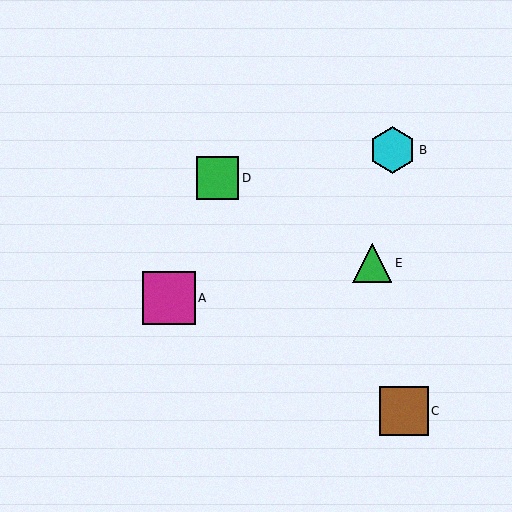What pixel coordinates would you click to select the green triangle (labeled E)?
Click at (372, 263) to select the green triangle E.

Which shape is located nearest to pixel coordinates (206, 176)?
The green square (labeled D) at (218, 178) is nearest to that location.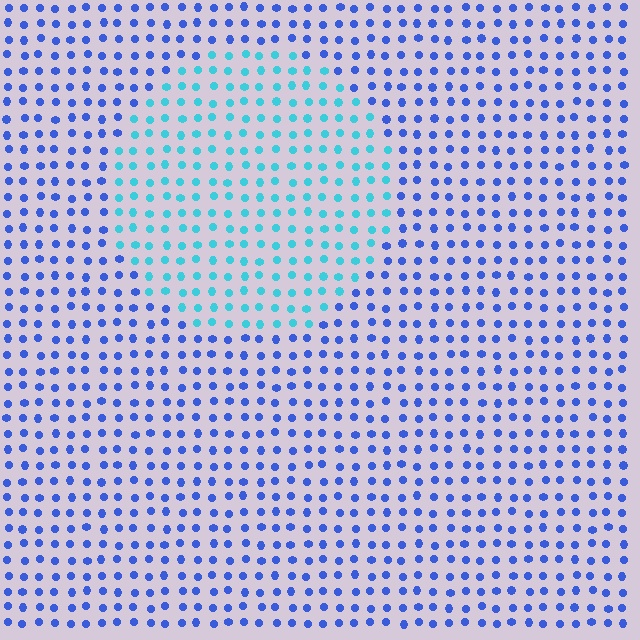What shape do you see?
I see a circle.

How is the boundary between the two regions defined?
The boundary is defined purely by a slight shift in hue (about 43 degrees). Spacing, size, and orientation are identical on both sides.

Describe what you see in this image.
The image is filled with small blue elements in a uniform arrangement. A circle-shaped region is visible where the elements are tinted to a slightly different hue, forming a subtle color boundary.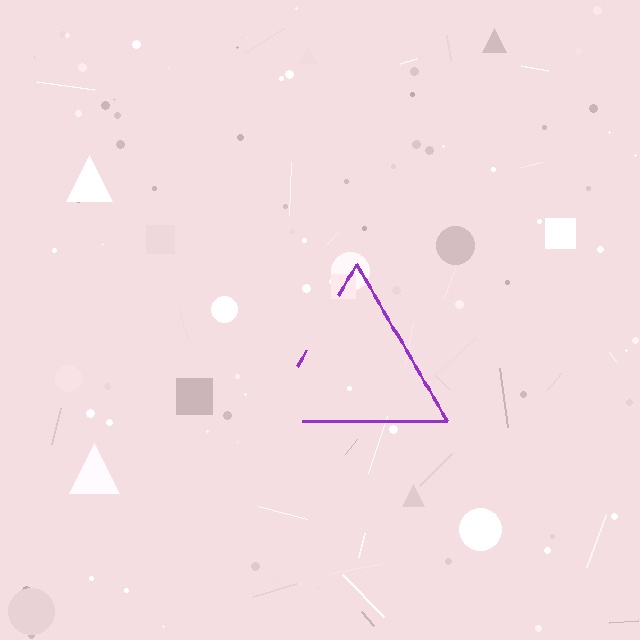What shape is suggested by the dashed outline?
The dashed outline suggests a triangle.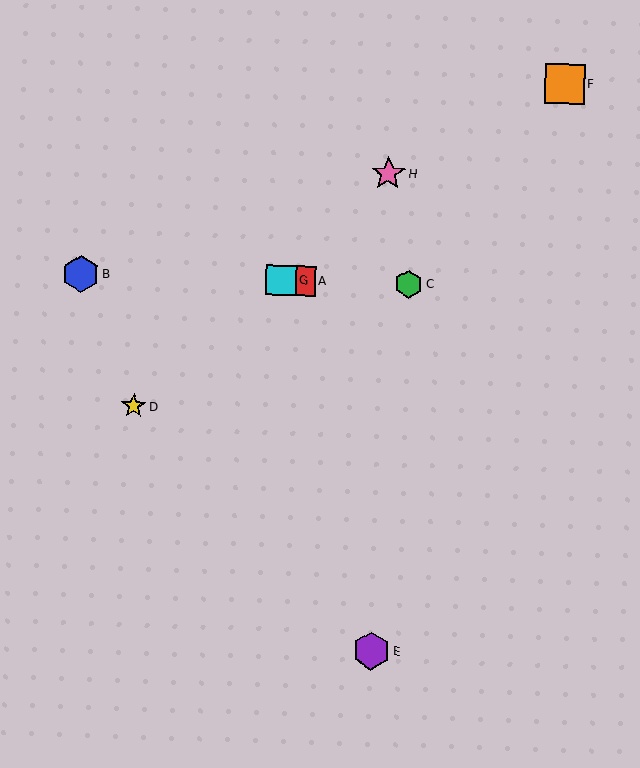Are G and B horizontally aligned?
Yes, both are at y≈280.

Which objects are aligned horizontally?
Objects A, B, C, G are aligned horizontally.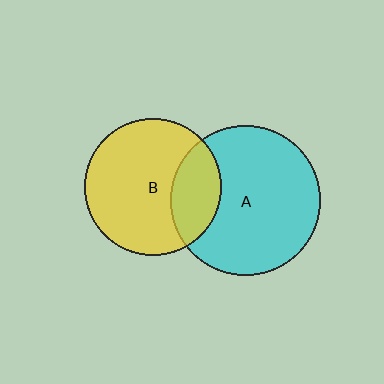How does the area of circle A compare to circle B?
Approximately 1.2 times.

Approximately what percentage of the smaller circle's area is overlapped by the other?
Approximately 25%.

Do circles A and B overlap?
Yes.